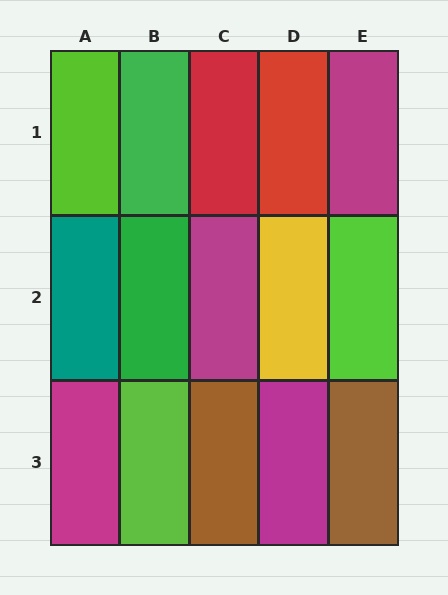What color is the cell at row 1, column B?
Green.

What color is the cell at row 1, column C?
Red.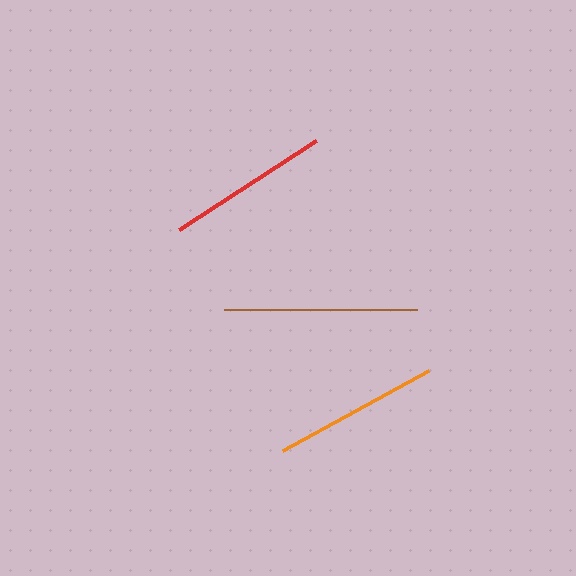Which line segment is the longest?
The brown line is the longest at approximately 193 pixels.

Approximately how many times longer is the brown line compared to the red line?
The brown line is approximately 1.2 times the length of the red line.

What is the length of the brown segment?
The brown segment is approximately 193 pixels long.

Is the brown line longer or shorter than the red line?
The brown line is longer than the red line.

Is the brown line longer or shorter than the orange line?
The brown line is longer than the orange line.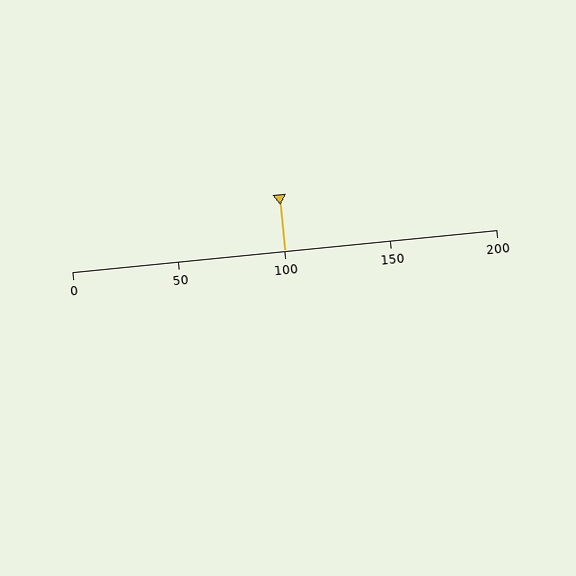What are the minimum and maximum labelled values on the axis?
The axis runs from 0 to 200.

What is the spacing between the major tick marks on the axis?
The major ticks are spaced 50 apart.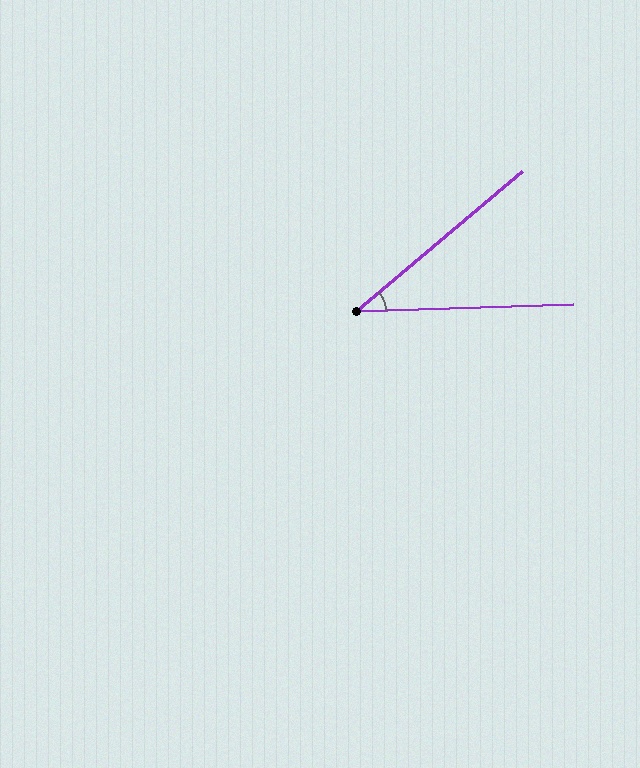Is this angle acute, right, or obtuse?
It is acute.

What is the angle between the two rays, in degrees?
Approximately 38 degrees.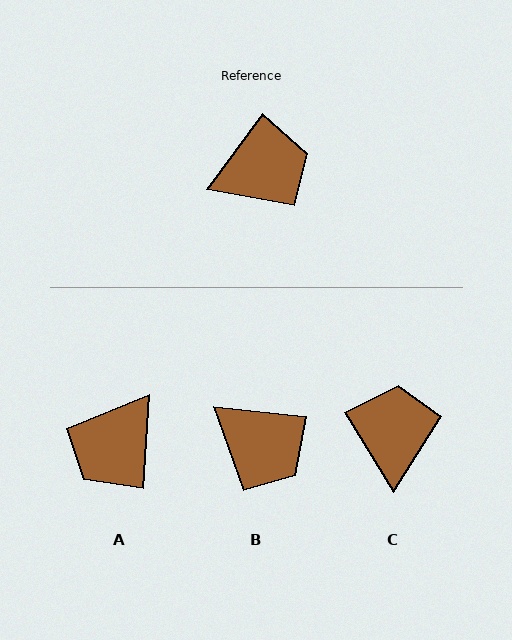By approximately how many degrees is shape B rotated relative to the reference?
Approximately 60 degrees clockwise.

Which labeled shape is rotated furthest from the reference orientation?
A, about 147 degrees away.